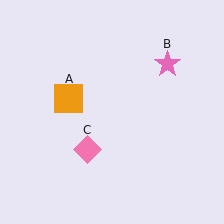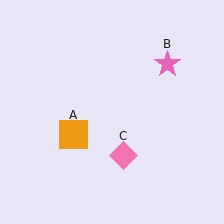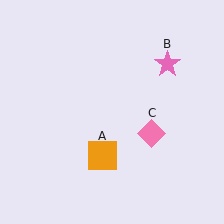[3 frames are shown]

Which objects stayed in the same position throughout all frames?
Pink star (object B) remained stationary.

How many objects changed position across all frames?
2 objects changed position: orange square (object A), pink diamond (object C).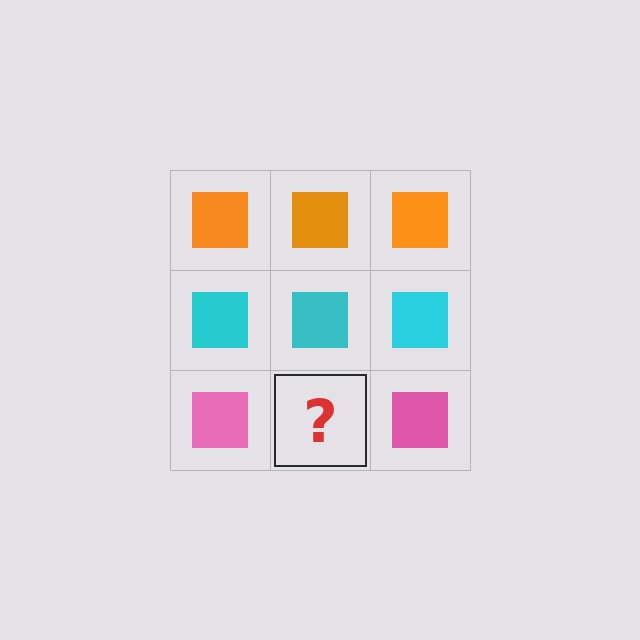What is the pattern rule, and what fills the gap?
The rule is that each row has a consistent color. The gap should be filled with a pink square.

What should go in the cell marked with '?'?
The missing cell should contain a pink square.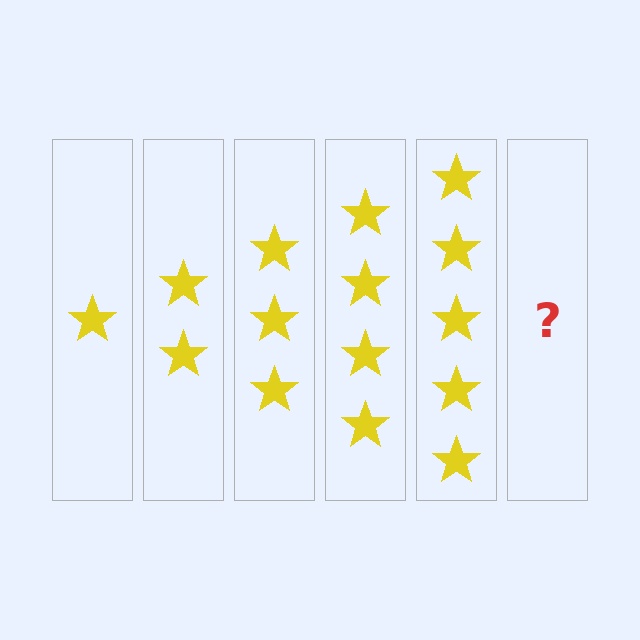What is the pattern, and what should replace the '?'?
The pattern is that each step adds one more star. The '?' should be 6 stars.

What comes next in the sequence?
The next element should be 6 stars.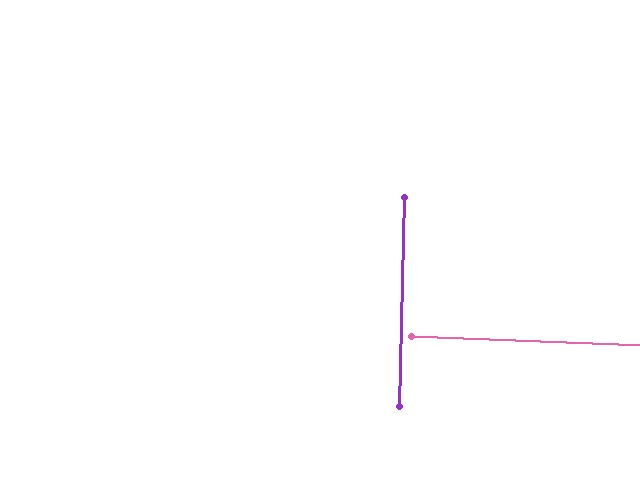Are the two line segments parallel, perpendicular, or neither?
Perpendicular — they meet at approximately 89°.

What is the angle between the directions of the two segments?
Approximately 89 degrees.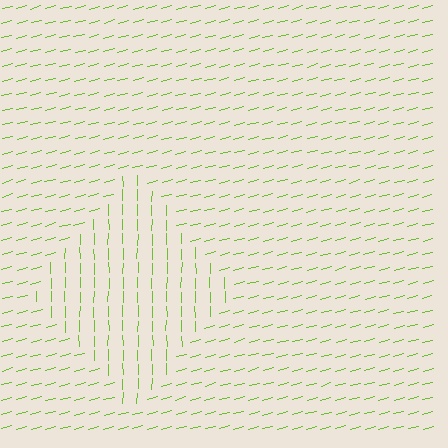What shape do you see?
I see a diamond.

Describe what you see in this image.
The image is filled with small lime line segments. A diamond region in the image has lines oriented differently from the surrounding lines, creating a visible texture boundary.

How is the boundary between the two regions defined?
The boundary is defined purely by a change in line orientation (approximately 75 degrees difference). All lines are the same color and thickness.